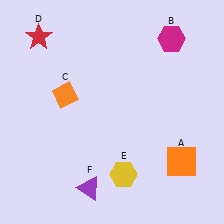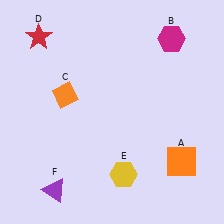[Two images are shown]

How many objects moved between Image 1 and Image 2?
1 object moved between the two images.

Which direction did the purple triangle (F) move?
The purple triangle (F) moved left.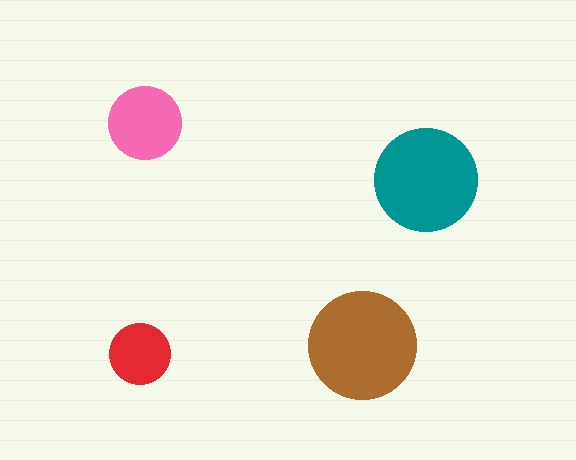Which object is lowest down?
The red circle is bottommost.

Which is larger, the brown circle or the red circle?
The brown one.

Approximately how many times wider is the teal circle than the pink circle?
About 1.5 times wider.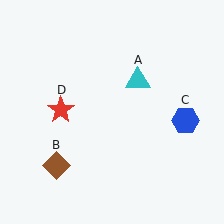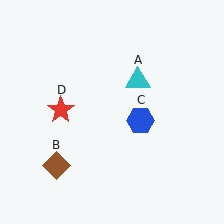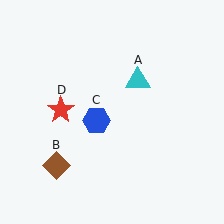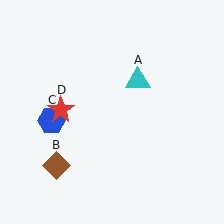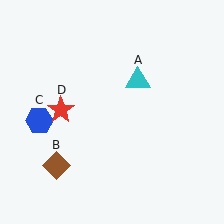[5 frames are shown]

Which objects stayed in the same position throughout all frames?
Cyan triangle (object A) and brown diamond (object B) and red star (object D) remained stationary.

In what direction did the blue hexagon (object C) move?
The blue hexagon (object C) moved left.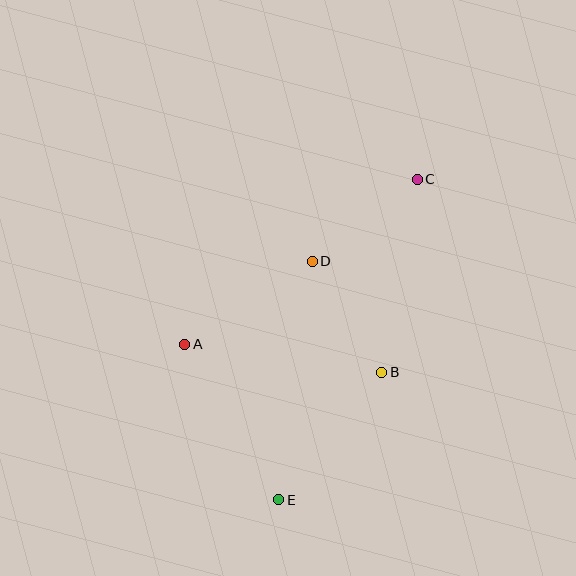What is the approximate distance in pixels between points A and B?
The distance between A and B is approximately 199 pixels.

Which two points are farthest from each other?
Points C and E are farthest from each other.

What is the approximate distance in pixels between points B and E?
The distance between B and E is approximately 164 pixels.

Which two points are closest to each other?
Points B and D are closest to each other.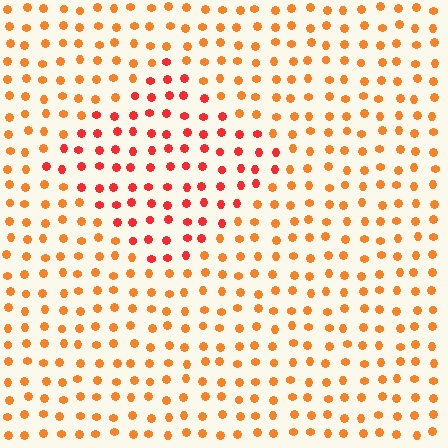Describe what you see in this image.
The image is filled with small orange elements in a uniform arrangement. A diamond-shaped region is visible where the elements are tinted to a slightly different hue, forming a subtle color boundary.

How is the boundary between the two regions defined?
The boundary is defined purely by a slight shift in hue (about 29 degrees). Spacing, size, and orientation are identical on both sides.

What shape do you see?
I see a diamond.